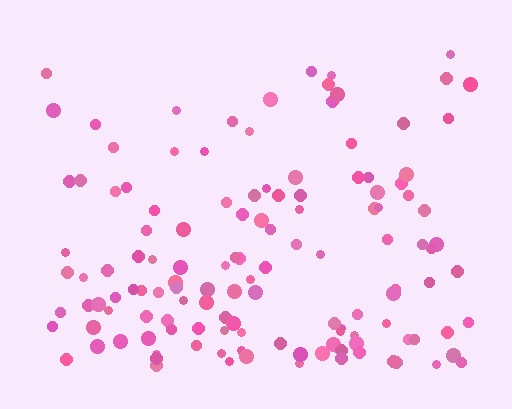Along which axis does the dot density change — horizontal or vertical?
Vertical.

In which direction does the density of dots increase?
From top to bottom, with the bottom side densest.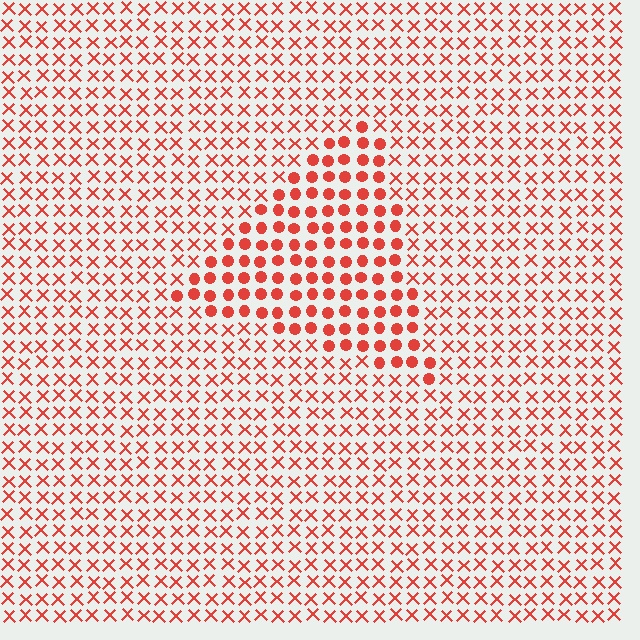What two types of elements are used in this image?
The image uses circles inside the triangle region and X marks outside it.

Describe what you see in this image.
The image is filled with small red elements arranged in a uniform grid. A triangle-shaped region contains circles, while the surrounding area contains X marks. The boundary is defined purely by the change in element shape.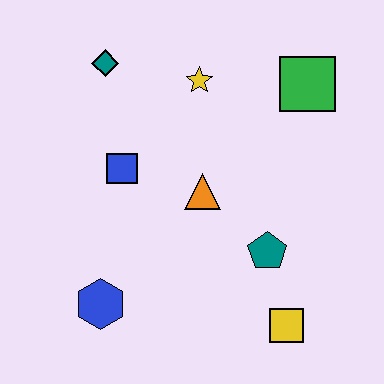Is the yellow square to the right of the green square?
No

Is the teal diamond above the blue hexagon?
Yes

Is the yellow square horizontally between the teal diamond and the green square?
Yes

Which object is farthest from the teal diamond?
The yellow square is farthest from the teal diamond.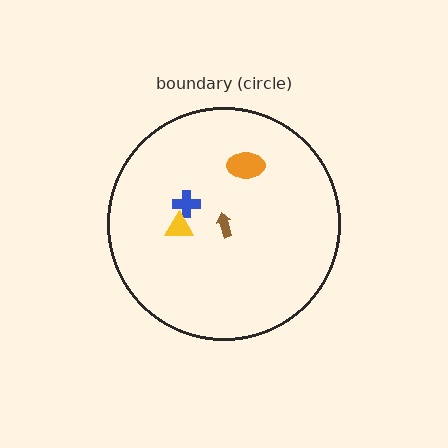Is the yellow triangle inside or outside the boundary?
Inside.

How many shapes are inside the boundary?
4 inside, 0 outside.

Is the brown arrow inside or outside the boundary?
Inside.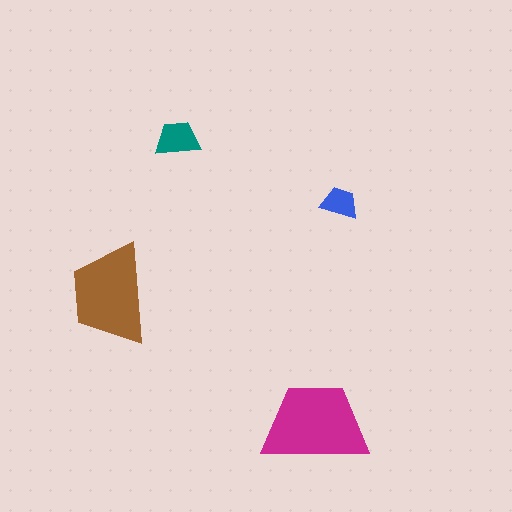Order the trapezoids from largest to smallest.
the magenta one, the brown one, the teal one, the blue one.